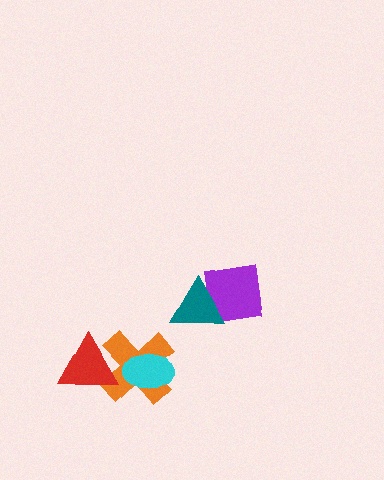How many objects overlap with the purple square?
1 object overlaps with the purple square.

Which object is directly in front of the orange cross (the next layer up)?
The cyan ellipse is directly in front of the orange cross.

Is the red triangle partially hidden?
No, no other shape covers it.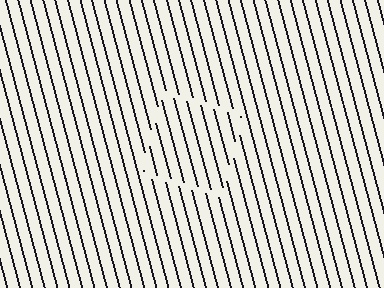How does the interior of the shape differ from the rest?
The interior of the shape contains the same grating, shifted by half a period — the contour is defined by the phase discontinuity where line-ends from the inner and outer gratings abut.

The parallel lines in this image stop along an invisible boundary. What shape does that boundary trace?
An illusory square. The interior of the shape contains the same grating, shifted by half a period — the contour is defined by the phase discontinuity where line-ends from the inner and outer gratings abut.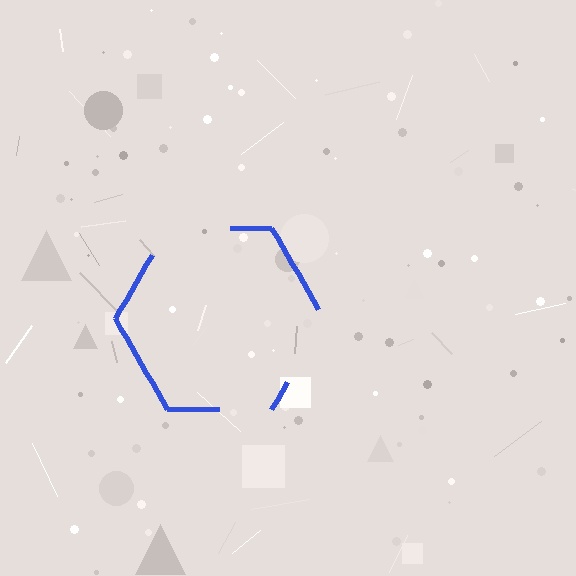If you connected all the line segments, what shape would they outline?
They would outline a hexagon.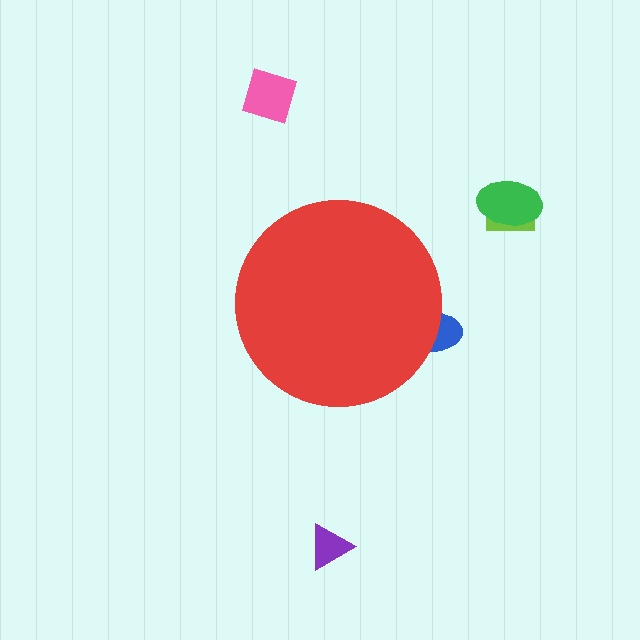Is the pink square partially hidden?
No, the pink square is fully visible.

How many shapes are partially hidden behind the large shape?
1 shape is partially hidden.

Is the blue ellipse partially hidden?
Yes, the blue ellipse is partially hidden behind the red circle.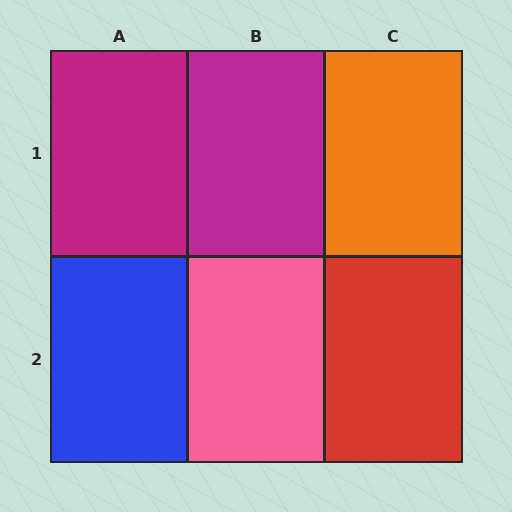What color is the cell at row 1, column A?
Magenta.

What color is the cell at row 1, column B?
Magenta.